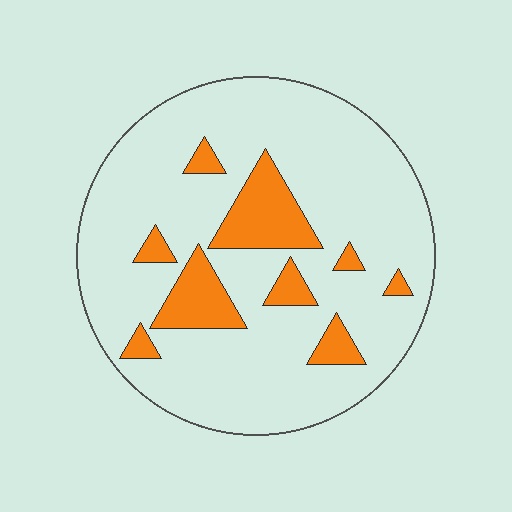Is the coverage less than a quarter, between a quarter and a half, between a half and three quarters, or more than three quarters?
Less than a quarter.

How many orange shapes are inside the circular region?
9.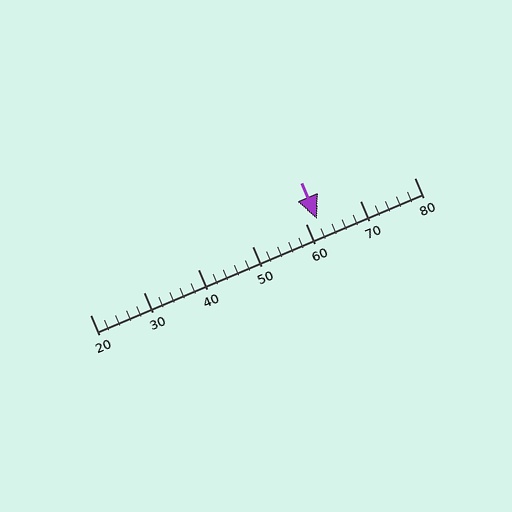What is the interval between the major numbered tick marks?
The major tick marks are spaced 10 units apart.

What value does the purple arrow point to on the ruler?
The purple arrow points to approximately 62.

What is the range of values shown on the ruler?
The ruler shows values from 20 to 80.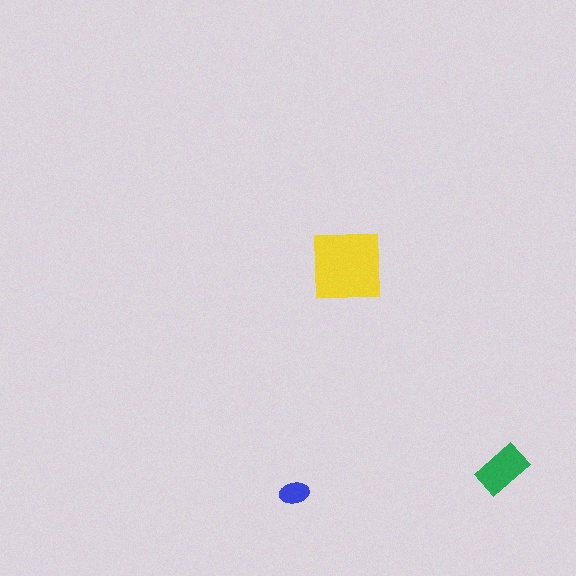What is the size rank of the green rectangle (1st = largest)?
2nd.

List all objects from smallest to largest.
The blue ellipse, the green rectangle, the yellow square.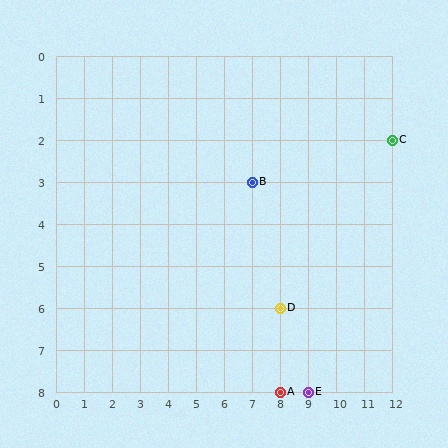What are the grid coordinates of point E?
Point E is at grid coordinates (9, 8).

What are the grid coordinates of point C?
Point C is at grid coordinates (12, 2).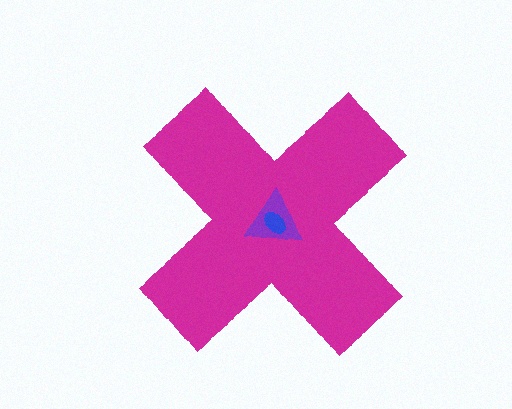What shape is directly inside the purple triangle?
The blue ellipse.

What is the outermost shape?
The magenta cross.